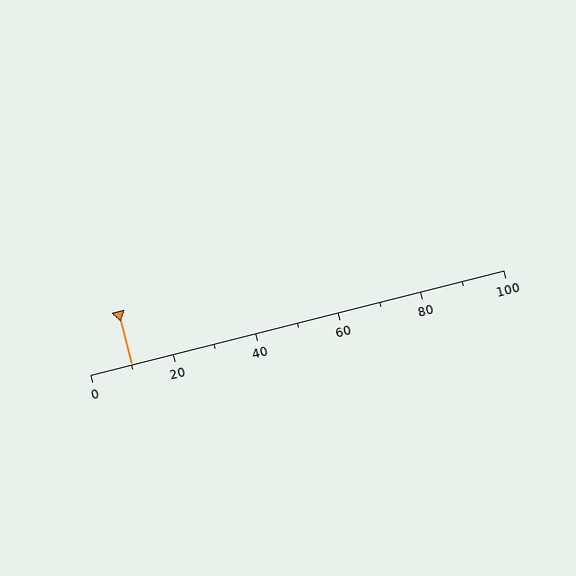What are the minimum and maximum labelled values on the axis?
The axis runs from 0 to 100.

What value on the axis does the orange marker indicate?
The marker indicates approximately 10.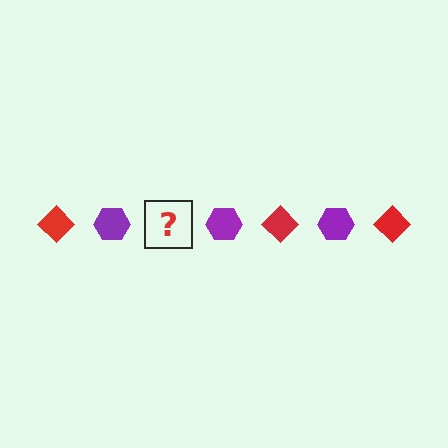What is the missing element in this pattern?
The missing element is a red diamond.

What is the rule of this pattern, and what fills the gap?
The rule is that the pattern alternates between red diamond and purple hexagon. The gap should be filled with a red diamond.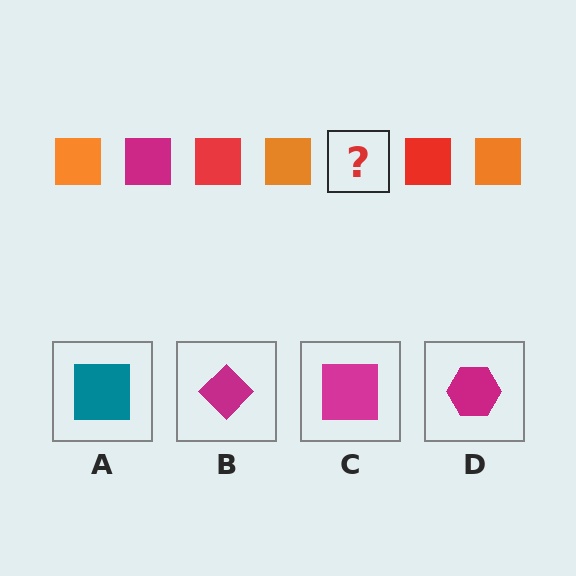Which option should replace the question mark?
Option C.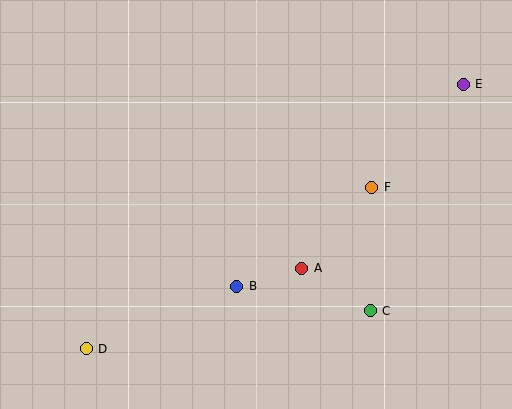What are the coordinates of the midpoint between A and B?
The midpoint between A and B is at (269, 277).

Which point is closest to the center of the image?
Point A at (302, 268) is closest to the center.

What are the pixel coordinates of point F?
Point F is at (372, 187).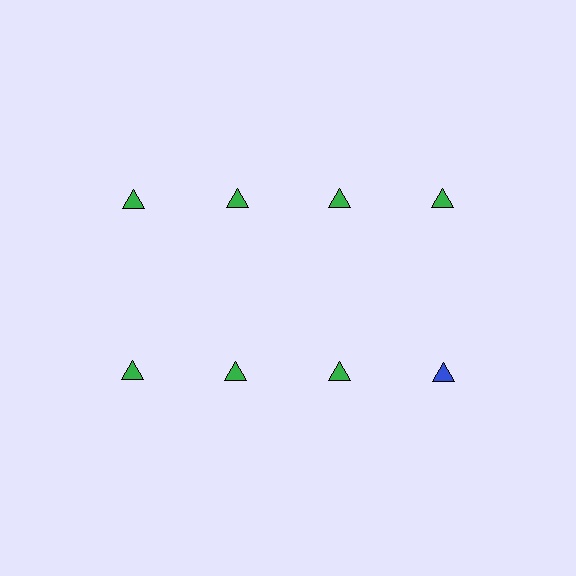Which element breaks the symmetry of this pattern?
The blue triangle in the second row, second from right column breaks the symmetry. All other shapes are green triangles.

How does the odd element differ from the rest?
It has a different color: blue instead of green.